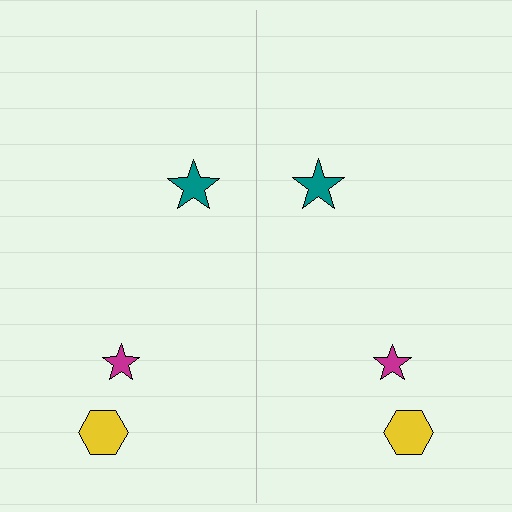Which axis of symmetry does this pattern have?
The pattern has a vertical axis of symmetry running through the center of the image.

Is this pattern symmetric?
Yes, this pattern has bilateral (reflection) symmetry.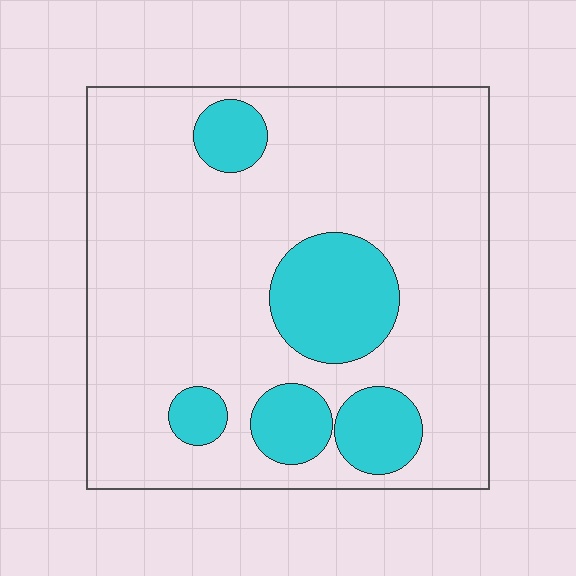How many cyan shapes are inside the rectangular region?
5.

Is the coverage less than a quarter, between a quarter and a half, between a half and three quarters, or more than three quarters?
Less than a quarter.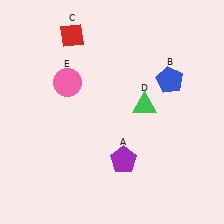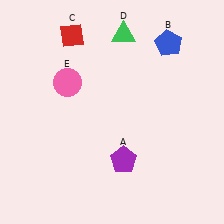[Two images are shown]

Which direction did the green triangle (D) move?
The green triangle (D) moved up.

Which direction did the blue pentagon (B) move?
The blue pentagon (B) moved up.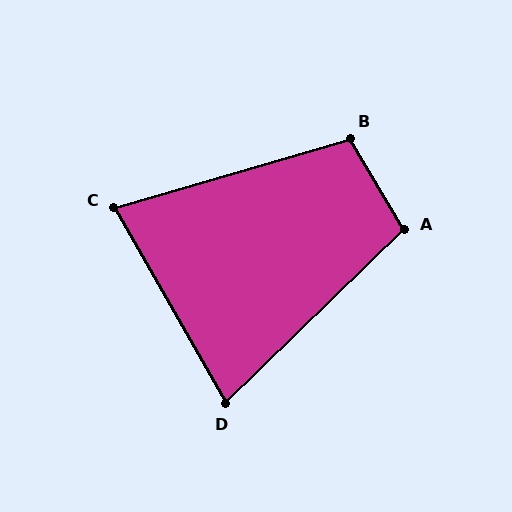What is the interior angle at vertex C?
Approximately 76 degrees (acute).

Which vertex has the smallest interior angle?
D, at approximately 76 degrees.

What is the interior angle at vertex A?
Approximately 104 degrees (obtuse).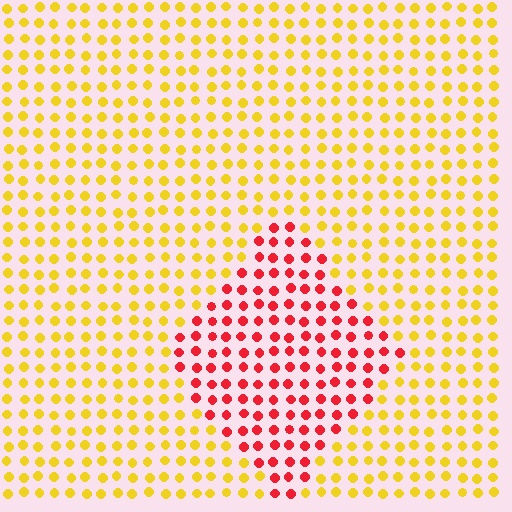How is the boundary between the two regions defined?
The boundary is defined purely by a slight shift in hue (about 57 degrees). Spacing, size, and orientation are identical on both sides.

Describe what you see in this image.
The image is filled with small yellow elements in a uniform arrangement. A diamond-shaped region is visible where the elements are tinted to a slightly different hue, forming a subtle color boundary.